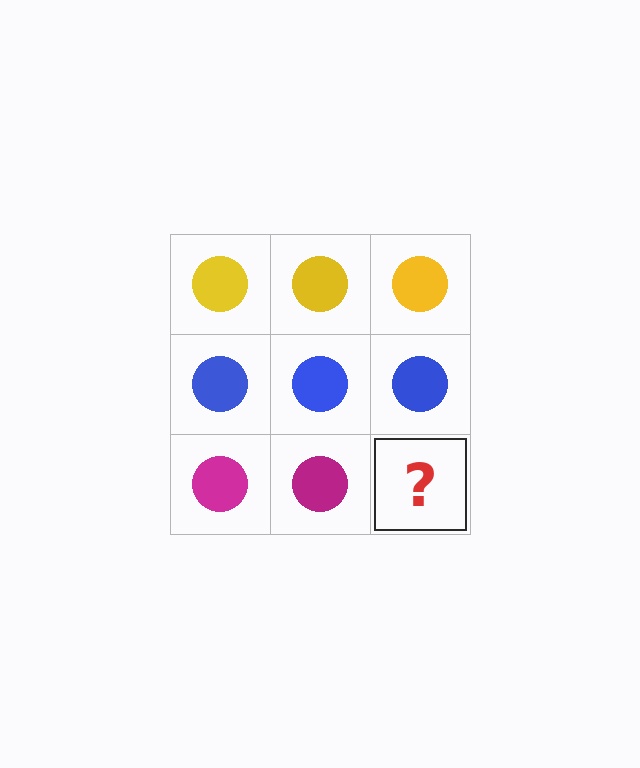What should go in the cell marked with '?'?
The missing cell should contain a magenta circle.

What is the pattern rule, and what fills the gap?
The rule is that each row has a consistent color. The gap should be filled with a magenta circle.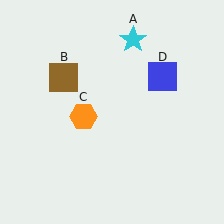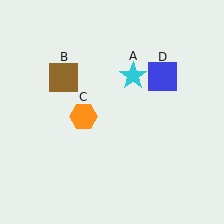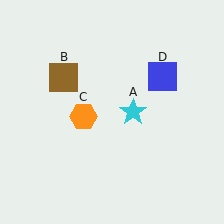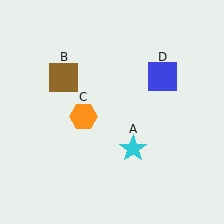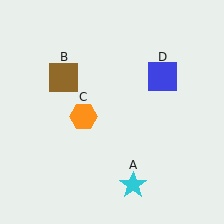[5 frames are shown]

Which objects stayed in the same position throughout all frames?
Brown square (object B) and orange hexagon (object C) and blue square (object D) remained stationary.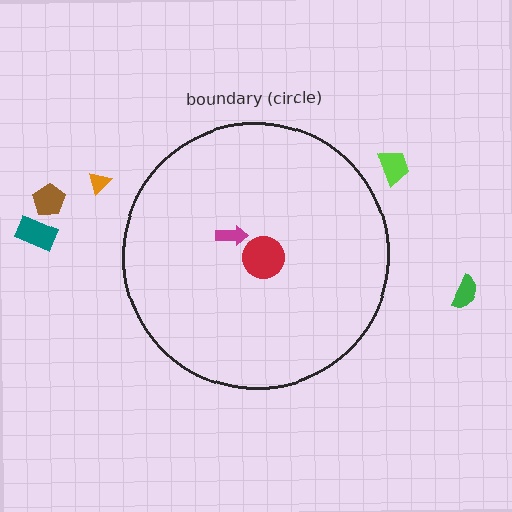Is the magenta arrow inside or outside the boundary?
Inside.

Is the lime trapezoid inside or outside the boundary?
Outside.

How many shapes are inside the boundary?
2 inside, 5 outside.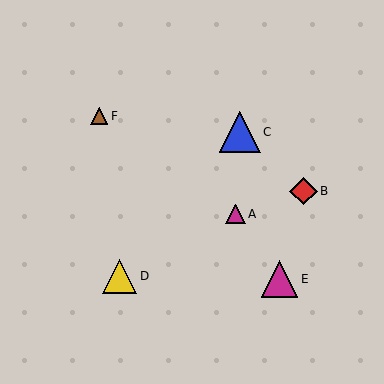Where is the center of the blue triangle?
The center of the blue triangle is at (240, 132).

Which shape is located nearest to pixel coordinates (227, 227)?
The magenta triangle (labeled A) at (235, 214) is nearest to that location.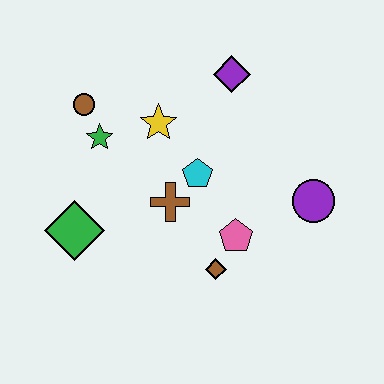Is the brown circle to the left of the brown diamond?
Yes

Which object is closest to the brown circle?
The green star is closest to the brown circle.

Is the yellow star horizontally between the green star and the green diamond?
No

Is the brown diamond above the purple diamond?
No